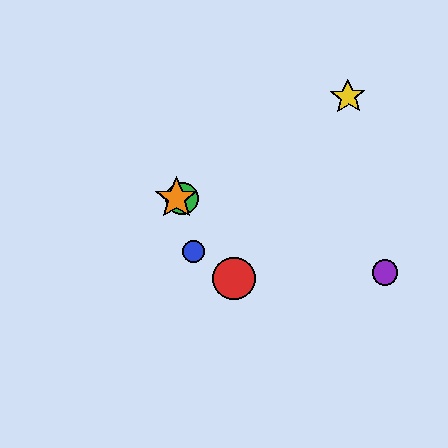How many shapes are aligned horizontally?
2 shapes (the green circle, the orange star) are aligned horizontally.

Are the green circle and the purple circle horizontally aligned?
No, the green circle is at y≈199 and the purple circle is at y≈273.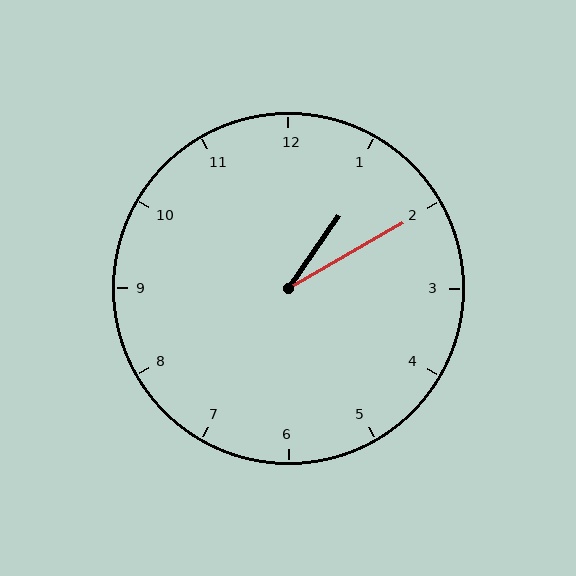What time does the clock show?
1:10.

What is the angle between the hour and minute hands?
Approximately 25 degrees.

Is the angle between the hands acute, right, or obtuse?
It is acute.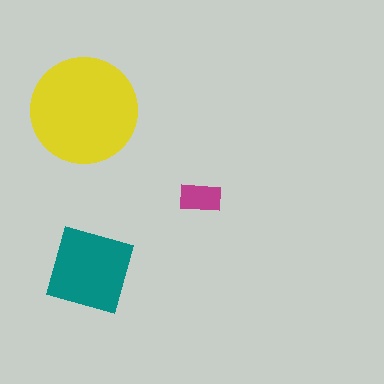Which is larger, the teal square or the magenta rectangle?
The teal square.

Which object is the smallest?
The magenta rectangle.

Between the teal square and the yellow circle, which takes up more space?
The yellow circle.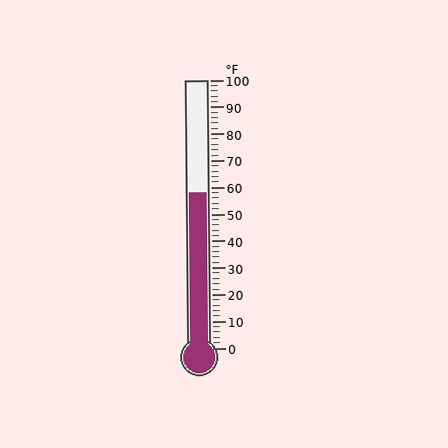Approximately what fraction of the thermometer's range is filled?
The thermometer is filled to approximately 60% of its range.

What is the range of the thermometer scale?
The thermometer scale ranges from 0°F to 100°F.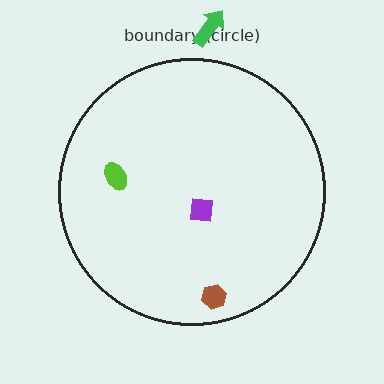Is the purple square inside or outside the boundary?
Inside.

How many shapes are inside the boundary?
3 inside, 1 outside.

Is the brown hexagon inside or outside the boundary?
Inside.